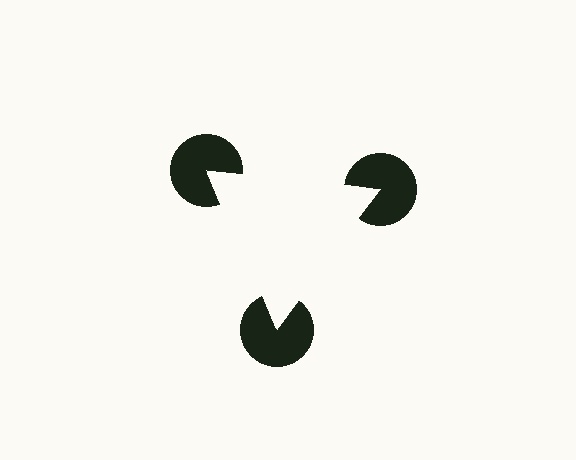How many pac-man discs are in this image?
There are 3 — one at each vertex of the illusory triangle.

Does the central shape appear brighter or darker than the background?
It typically appears slightly brighter than the background, even though no actual brightness change is drawn.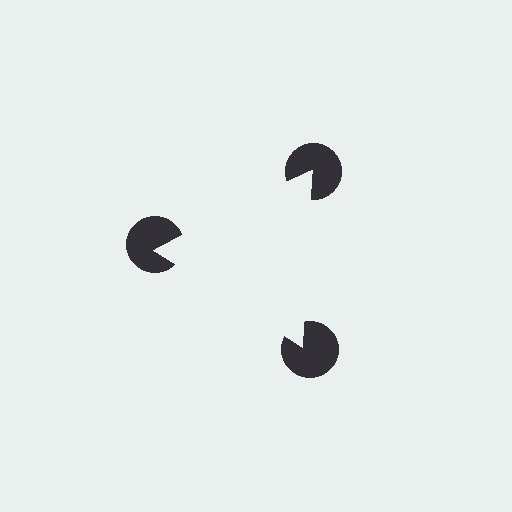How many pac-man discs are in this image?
There are 3 — one at each vertex of the illusory triangle.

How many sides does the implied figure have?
3 sides.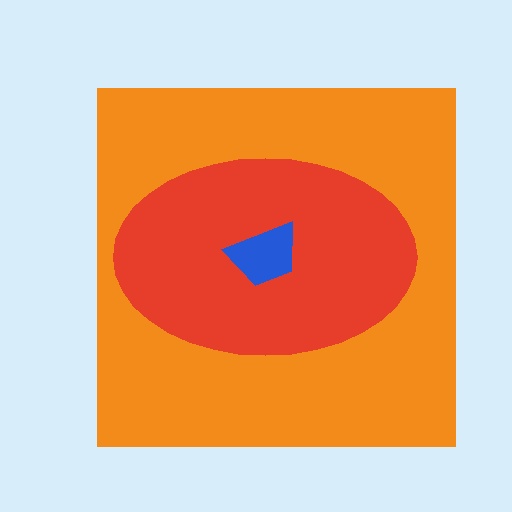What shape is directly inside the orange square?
The red ellipse.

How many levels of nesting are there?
3.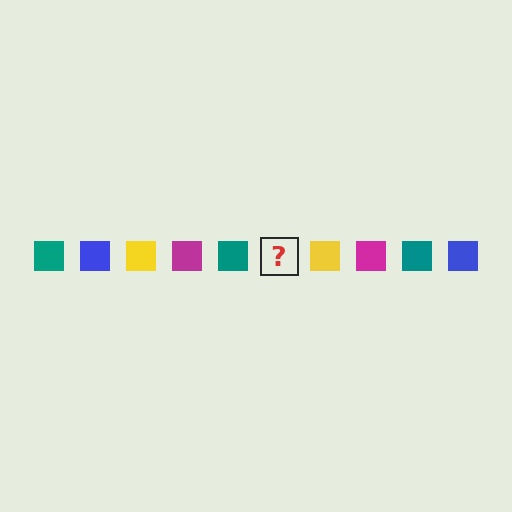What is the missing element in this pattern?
The missing element is a blue square.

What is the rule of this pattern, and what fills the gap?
The rule is that the pattern cycles through teal, blue, yellow, magenta squares. The gap should be filled with a blue square.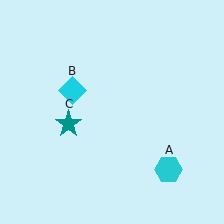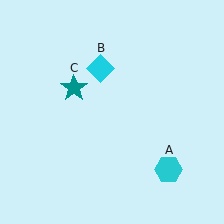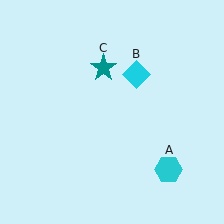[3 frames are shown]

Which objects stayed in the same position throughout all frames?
Cyan hexagon (object A) remained stationary.